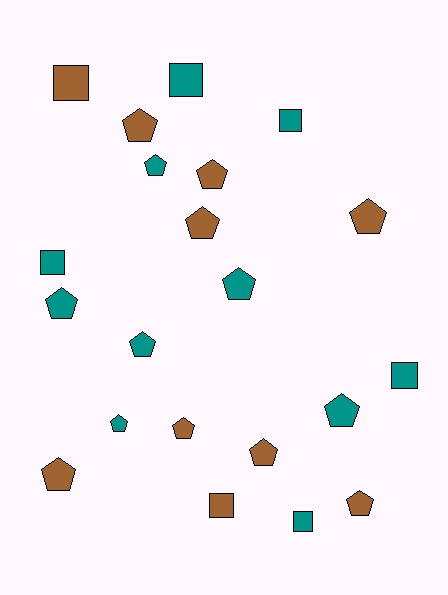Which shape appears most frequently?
Pentagon, with 14 objects.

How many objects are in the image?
There are 21 objects.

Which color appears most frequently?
Teal, with 11 objects.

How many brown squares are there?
There are 2 brown squares.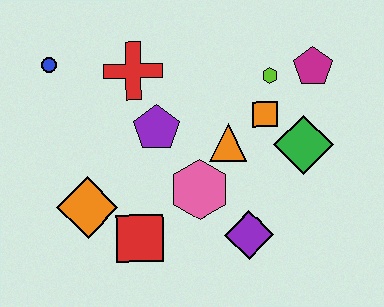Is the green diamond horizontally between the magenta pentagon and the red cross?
Yes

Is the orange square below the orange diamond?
No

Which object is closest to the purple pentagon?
The red cross is closest to the purple pentagon.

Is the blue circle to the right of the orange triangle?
No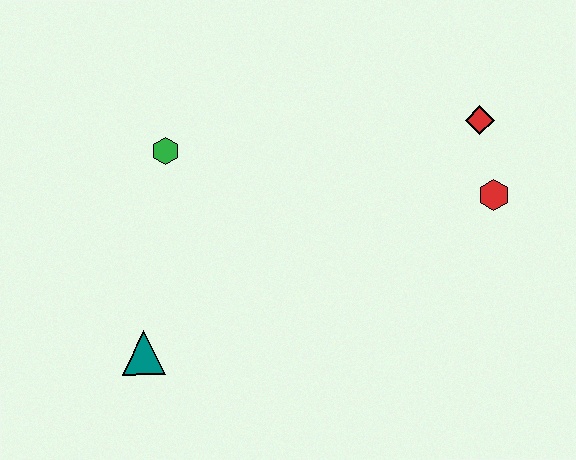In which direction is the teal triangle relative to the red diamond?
The teal triangle is to the left of the red diamond.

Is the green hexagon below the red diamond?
Yes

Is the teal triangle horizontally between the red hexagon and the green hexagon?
No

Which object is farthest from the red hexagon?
The teal triangle is farthest from the red hexagon.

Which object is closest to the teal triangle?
The green hexagon is closest to the teal triangle.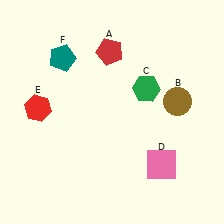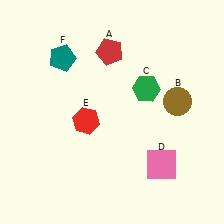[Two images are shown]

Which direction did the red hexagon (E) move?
The red hexagon (E) moved right.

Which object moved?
The red hexagon (E) moved right.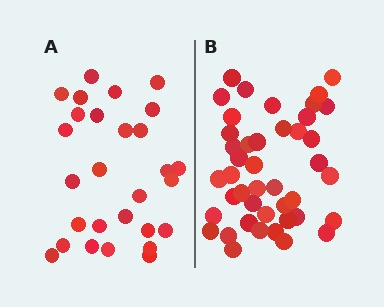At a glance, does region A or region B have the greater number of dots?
Region B (the right region) has more dots.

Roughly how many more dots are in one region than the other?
Region B has approximately 15 more dots than region A.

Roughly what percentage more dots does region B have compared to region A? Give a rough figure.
About 55% more.